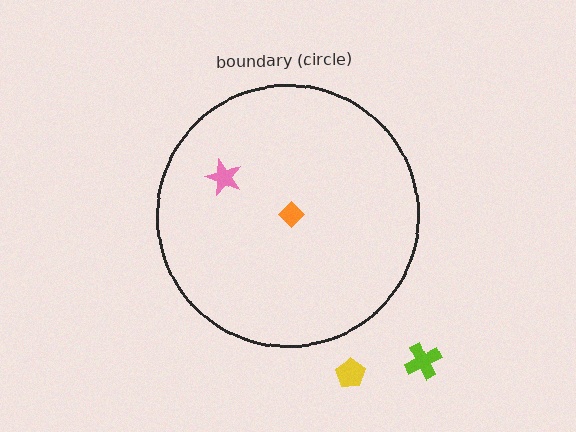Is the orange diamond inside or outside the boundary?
Inside.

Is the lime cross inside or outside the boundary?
Outside.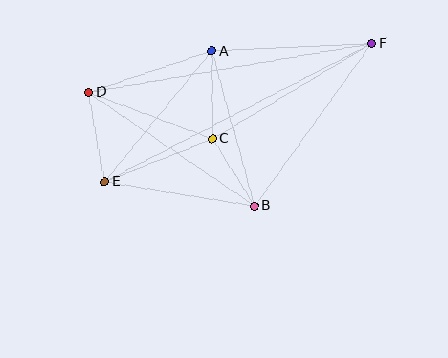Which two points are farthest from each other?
Points E and F are farthest from each other.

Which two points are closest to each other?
Points B and C are closest to each other.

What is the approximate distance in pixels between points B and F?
The distance between B and F is approximately 200 pixels.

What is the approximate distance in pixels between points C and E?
The distance between C and E is approximately 116 pixels.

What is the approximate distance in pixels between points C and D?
The distance between C and D is approximately 132 pixels.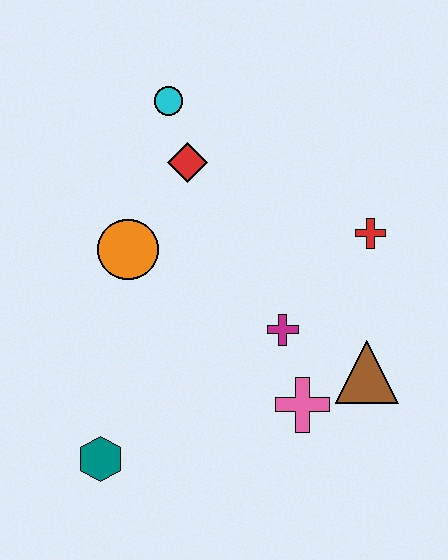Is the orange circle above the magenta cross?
Yes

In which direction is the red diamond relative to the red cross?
The red diamond is to the left of the red cross.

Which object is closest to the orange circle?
The red diamond is closest to the orange circle.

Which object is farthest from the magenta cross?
The cyan circle is farthest from the magenta cross.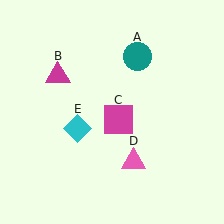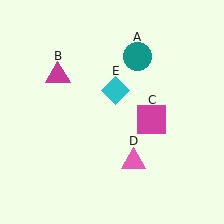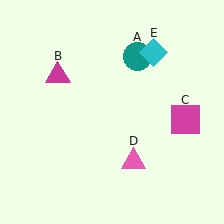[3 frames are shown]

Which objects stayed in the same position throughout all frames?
Teal circle (object A) and magenta triangle (object B) and pink triangle (object D) remained stationary.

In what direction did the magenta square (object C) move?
The magenta square (object C) moved right.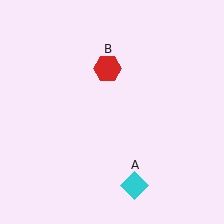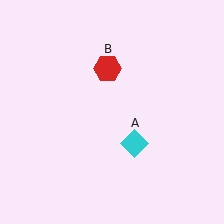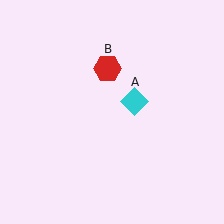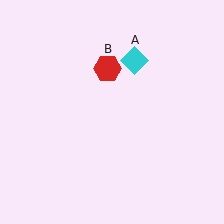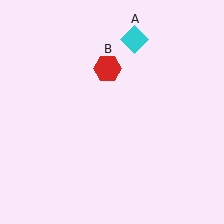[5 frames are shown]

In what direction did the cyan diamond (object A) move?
The cyan diamond (object A) moved up.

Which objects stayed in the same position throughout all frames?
Red hexagon (object B) remained stationary.